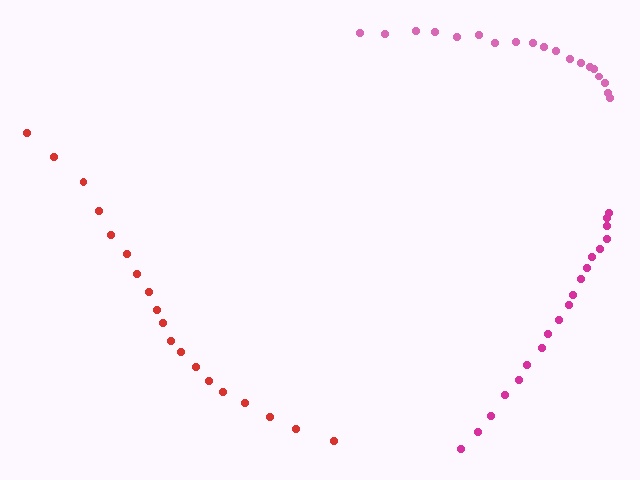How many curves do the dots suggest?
There are 3 distinct paths.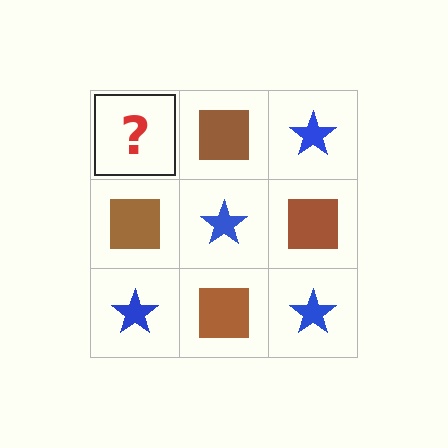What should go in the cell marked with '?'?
The missing cell should contain a blue star.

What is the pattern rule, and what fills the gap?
The rule is that it alternates blue star and brown square in a checkerboard pattern. The gap should be filled with a blue star.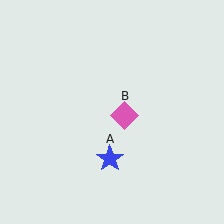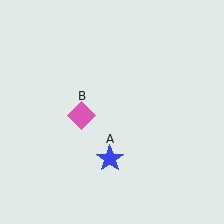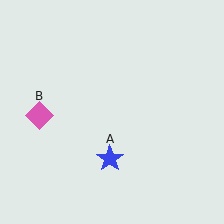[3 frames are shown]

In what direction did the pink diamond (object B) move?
The pink diamond (object B) moved left.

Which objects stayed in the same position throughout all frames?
Blue star (object A) remained stationary.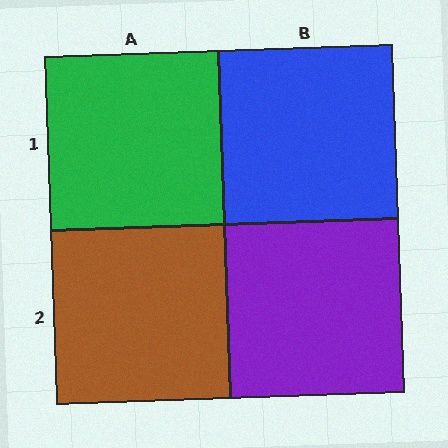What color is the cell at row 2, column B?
Purple.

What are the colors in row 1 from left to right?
Green, blue.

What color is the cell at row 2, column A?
Brown.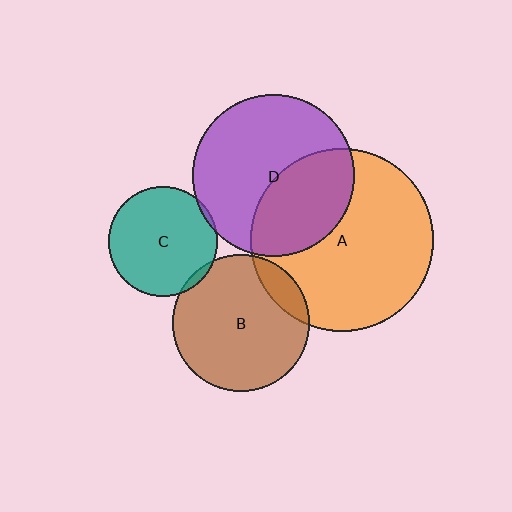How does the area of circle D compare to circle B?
Approximately 1.4 times.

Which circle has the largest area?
Circle A (orange).